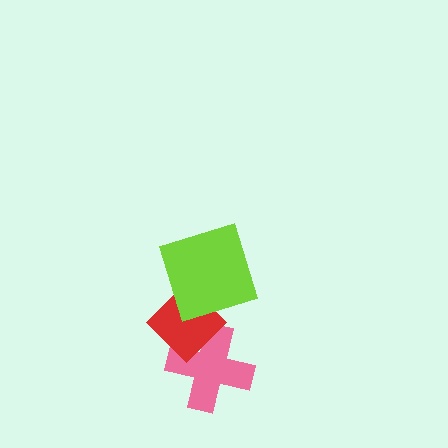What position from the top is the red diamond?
The red diamond is 2nd from the top.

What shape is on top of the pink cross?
The red diamond is on top of the pink cross.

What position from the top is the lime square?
The lime square is 1st from the top.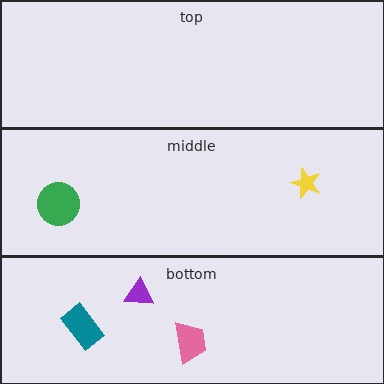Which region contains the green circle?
The middle region.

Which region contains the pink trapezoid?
The bottom region.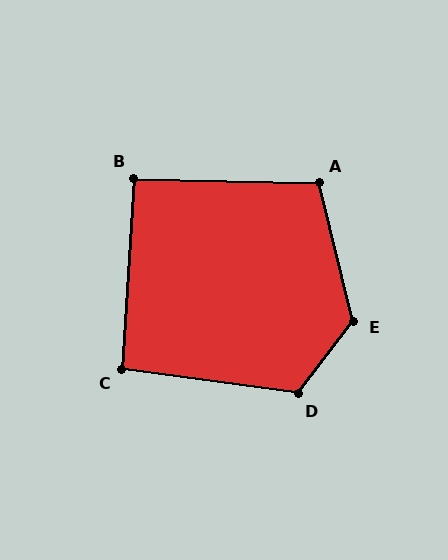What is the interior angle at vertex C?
Approximately 94 degrees (approximately right).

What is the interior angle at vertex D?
Approximately 119 degrees (obtuse).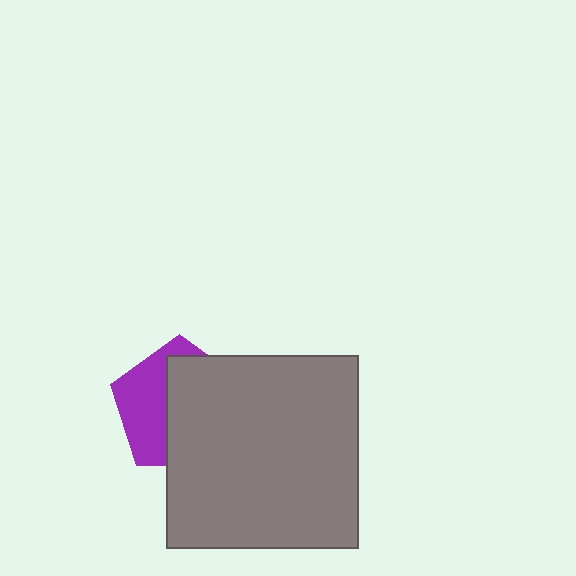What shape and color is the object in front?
The object in front is a gray square.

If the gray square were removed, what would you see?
You would see the complete purple pentagon.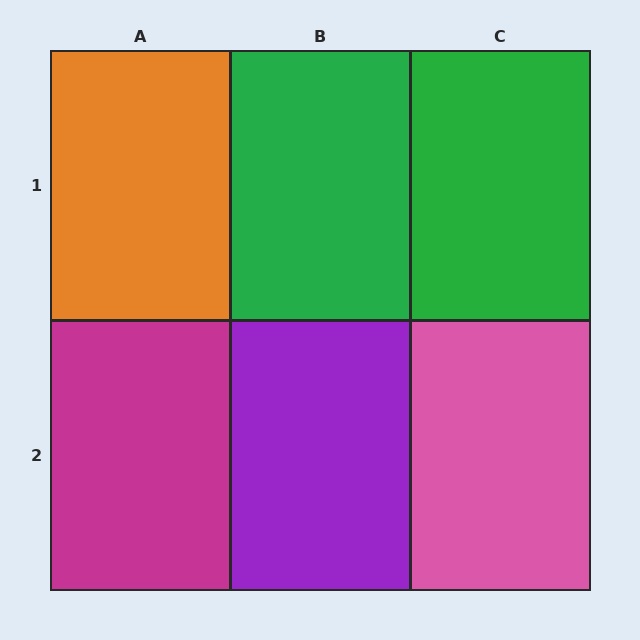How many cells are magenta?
1 cell is magenta.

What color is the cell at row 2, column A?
Magenta.